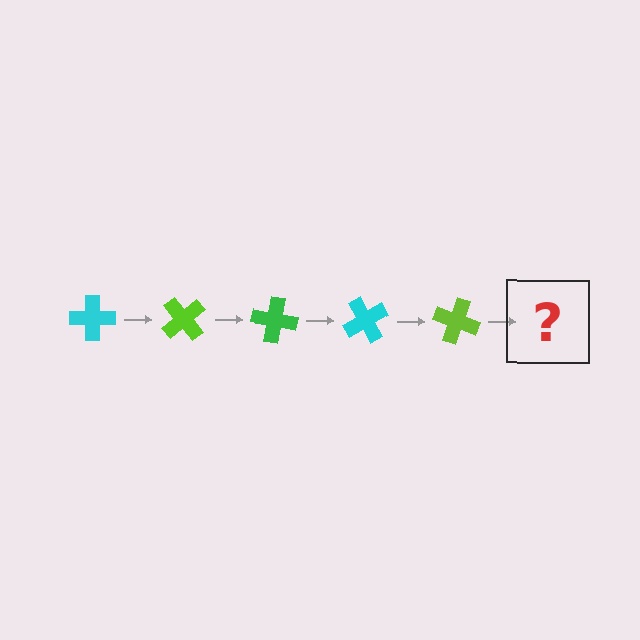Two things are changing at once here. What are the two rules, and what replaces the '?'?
The two rules are that it rotates 50 degrees each step and the color cycles through cyan, lime, and green. The '?' should be a green cross, rotated 250 degrees from the start.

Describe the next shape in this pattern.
It should be a green cross, rotated 250 degrees from the start.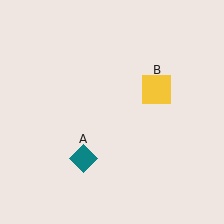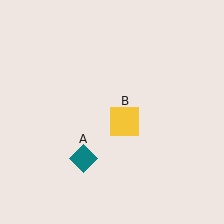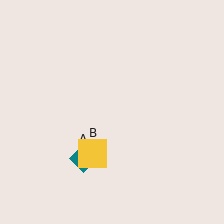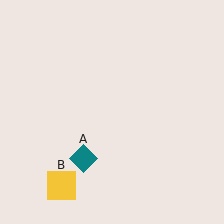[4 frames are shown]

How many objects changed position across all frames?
1 object changed position: yellow square (object B).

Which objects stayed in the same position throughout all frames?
Teal diamond (object A) remained stationary.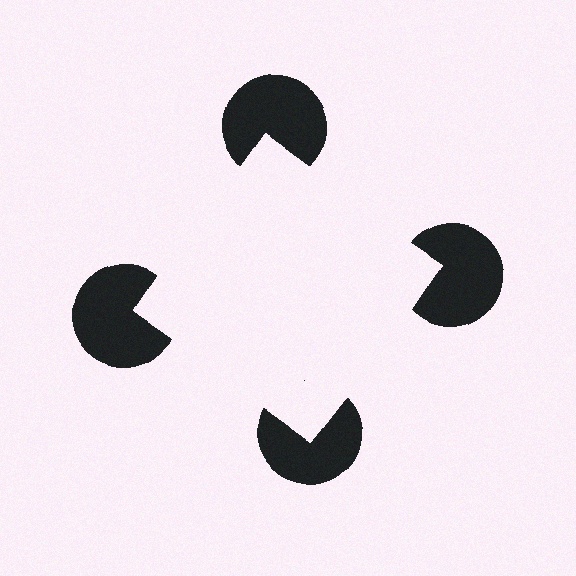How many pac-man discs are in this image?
There are 4 — one at each vertex of the illusory square.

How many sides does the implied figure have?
4 sides.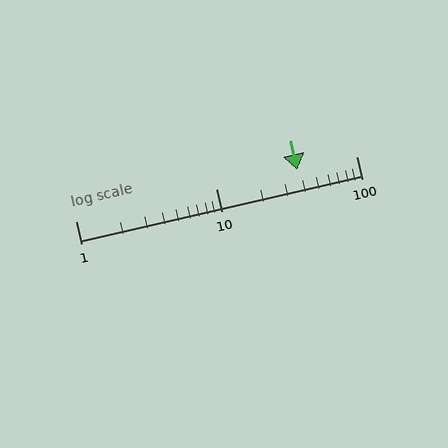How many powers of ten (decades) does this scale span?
The scale spans 2 decades, from 1 to 100.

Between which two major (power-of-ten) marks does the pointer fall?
The pointer is between 10 and 100.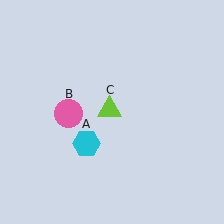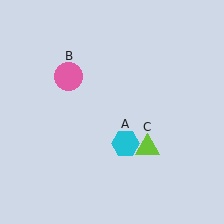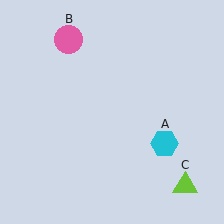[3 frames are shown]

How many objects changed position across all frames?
3 objects changed position: cyan hexagon (object A), pink circle (object B), lime triangle (object C).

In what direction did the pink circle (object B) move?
The pink circle (object B) moved up.